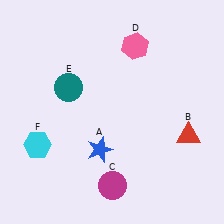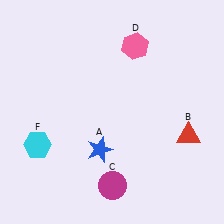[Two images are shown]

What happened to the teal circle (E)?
The teal circle (E) was removed in Image 2. It was in the top-left area of Image 1.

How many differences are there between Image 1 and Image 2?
There is 1 difference between the two images.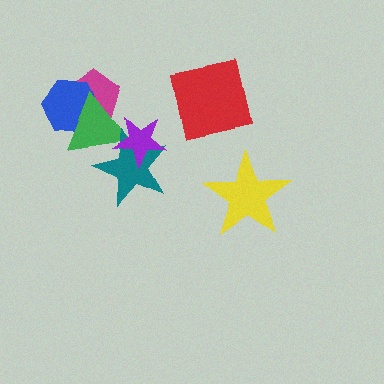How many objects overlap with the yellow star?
0 objects overlap with the yellow star.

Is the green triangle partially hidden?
Yes, it is partially covered by another shape.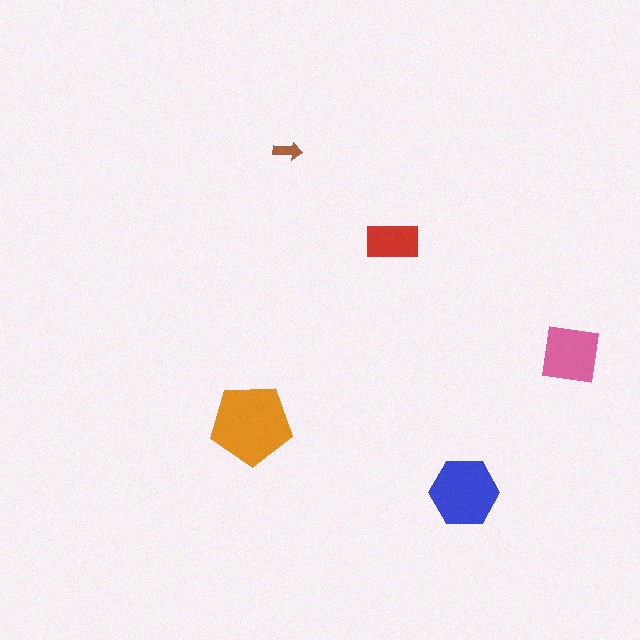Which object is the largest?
The orange pentagon.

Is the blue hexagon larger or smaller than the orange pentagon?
Smaller.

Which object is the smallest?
The brown arrow.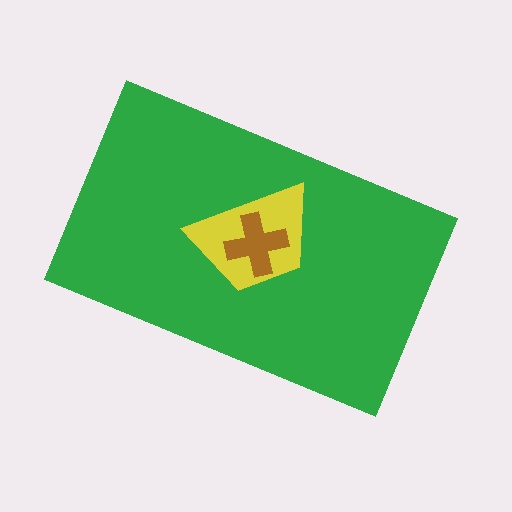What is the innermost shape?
The brown cross.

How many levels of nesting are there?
3.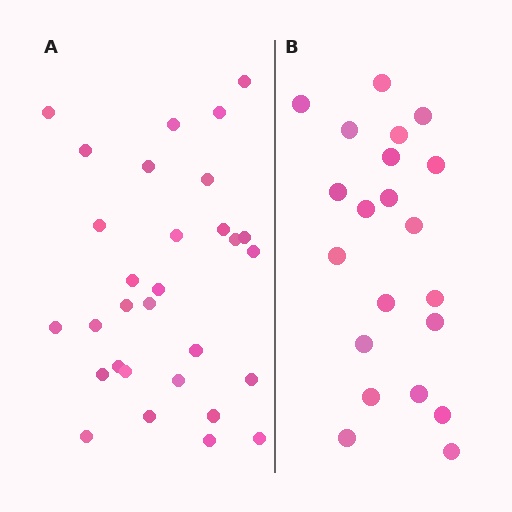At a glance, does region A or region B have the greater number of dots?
Region A (the left region) has more dots.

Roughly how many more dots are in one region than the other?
Region A has roughly 8 or so more dots than region B.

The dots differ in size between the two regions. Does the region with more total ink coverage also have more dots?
No. Region B has more total ink coverage because its dots are larger, but region A actually contains more individual dots. Total area can be misleading — the number of items is what matters here.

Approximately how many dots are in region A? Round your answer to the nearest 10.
About 30 dots.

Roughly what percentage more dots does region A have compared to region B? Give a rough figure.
About 45% more.